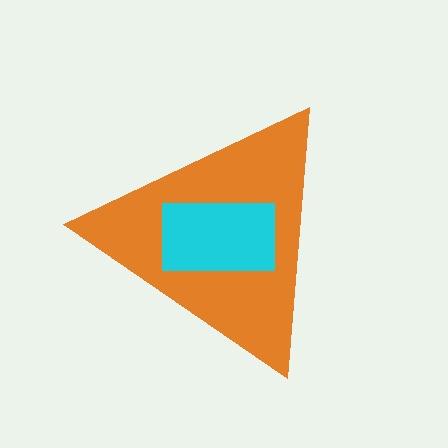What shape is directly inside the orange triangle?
The cyan rectangle.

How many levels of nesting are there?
2.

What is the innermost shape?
The cyan rectangle.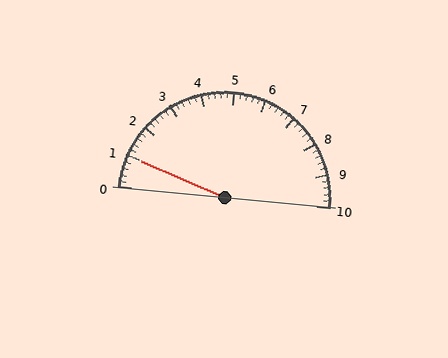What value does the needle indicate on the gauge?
The needle indicates approximately 1.0.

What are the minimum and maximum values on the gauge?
The gauge ranges from 0 to 10.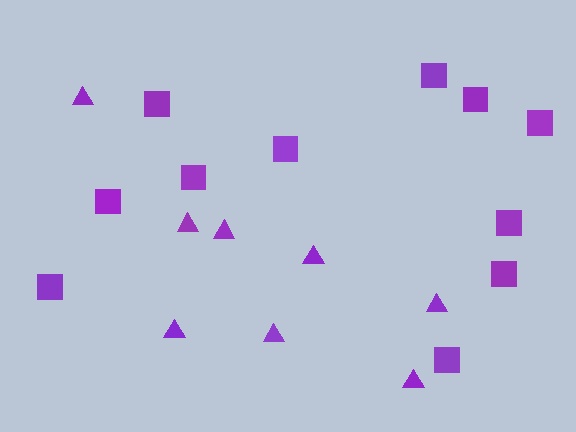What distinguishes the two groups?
There are 2 groups: one group of squares (11) and one group of triangles (8).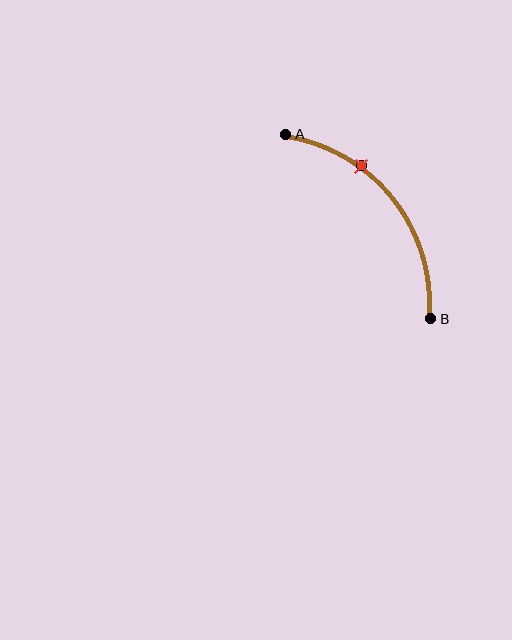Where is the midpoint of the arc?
The arc midpoint is the point on the curve farthest from the straight line joining A and B. It sits above and to the right of that line.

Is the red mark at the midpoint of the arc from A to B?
No. The red mark lies on the arc but is closer to endpoint A. The arc midpoint would be at the point on the curve equidistant along the arc from both A and B.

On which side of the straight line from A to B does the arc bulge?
The arc bulges above and to the right of the straight line connecting A and B.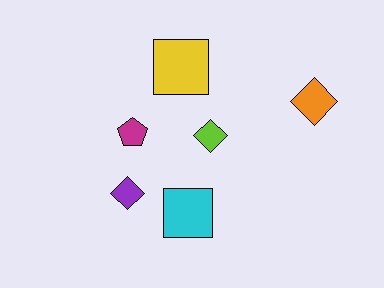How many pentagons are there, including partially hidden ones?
There is 1 pentagon.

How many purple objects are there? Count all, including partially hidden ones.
There is 1 purple object.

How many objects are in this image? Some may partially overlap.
There are 6 objects.